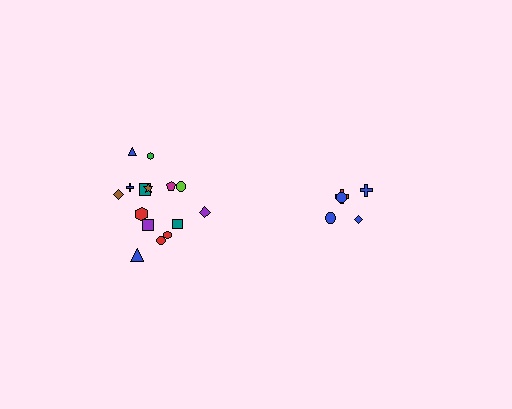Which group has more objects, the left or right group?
The left group.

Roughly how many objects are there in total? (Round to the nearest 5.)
Roughly 20 objects in total.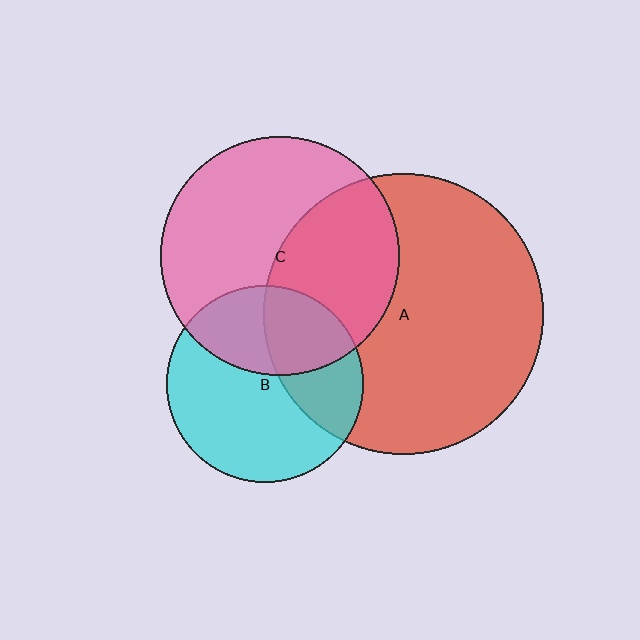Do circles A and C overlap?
Yes.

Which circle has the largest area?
Circle A (red).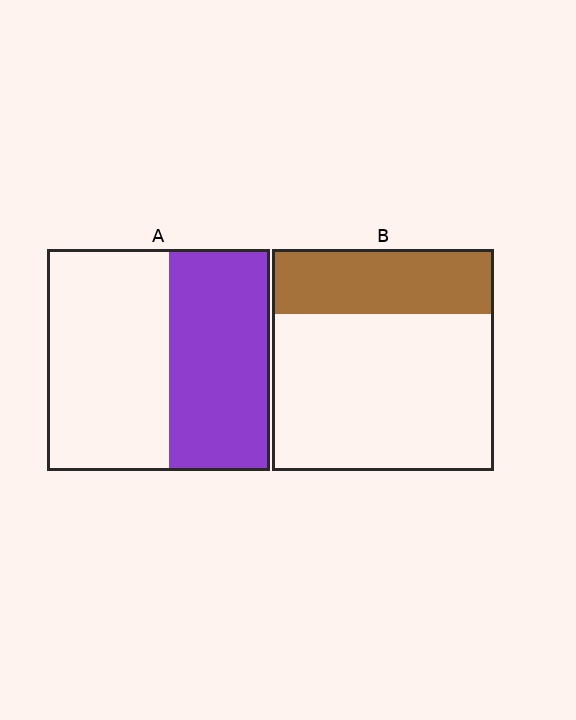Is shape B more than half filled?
No.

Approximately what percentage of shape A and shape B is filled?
A is approximately 45% and B is approximately 30%.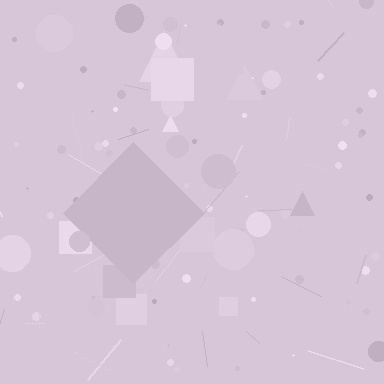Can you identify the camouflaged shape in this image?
The camouflaged shape is a diamond.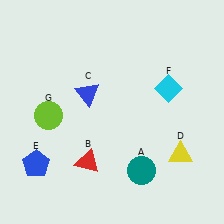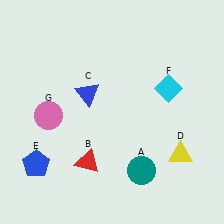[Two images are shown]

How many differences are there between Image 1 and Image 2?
There is 1 difference between the two images.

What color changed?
The circle (G) changed from lime in Image 1 to pink in Image 2.